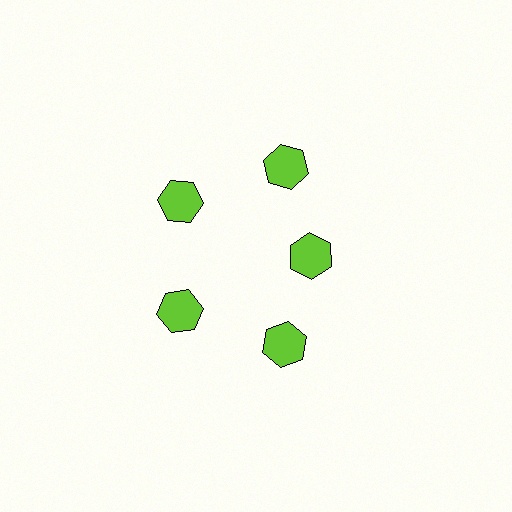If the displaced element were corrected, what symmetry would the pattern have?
It would have 5-fold rotational symmetry — the pattern would map onto itself every 72 degrees.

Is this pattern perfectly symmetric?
No. The 5 lime hexagons are arranged in a ring, but one element near the 3 o'clock position is pulled inward toward the center, breaking the 5-fold rotational symmetry.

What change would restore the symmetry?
The symmetry would be restored by moving it outward, back onto the ring so that all 5 hexagons sit at equal angles and equal distance from the center.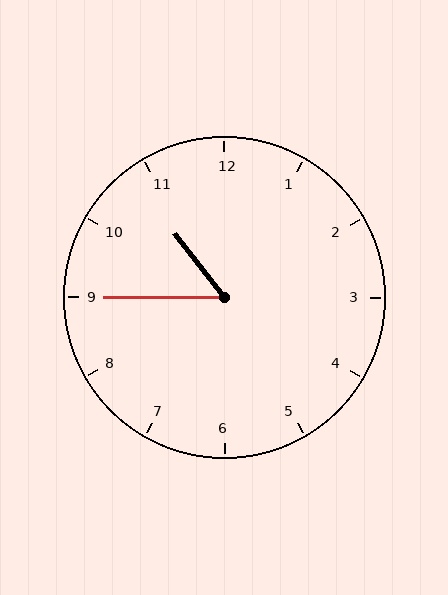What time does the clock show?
10:45.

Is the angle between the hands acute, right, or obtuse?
It is acute.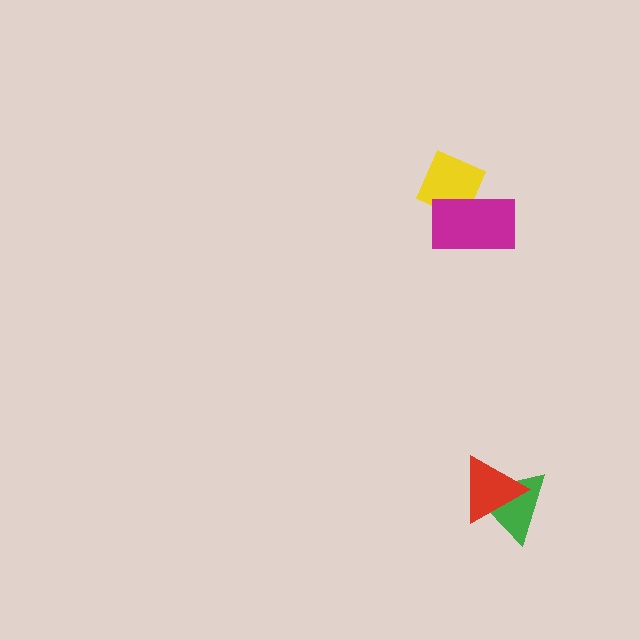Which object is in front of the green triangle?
The red triangle is in front of the green triangle.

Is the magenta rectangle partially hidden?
No, no other shape covers it.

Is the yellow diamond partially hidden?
Yes, it is partially covered by another shape.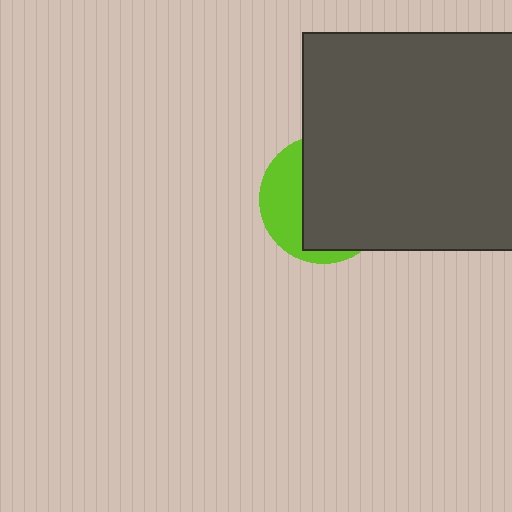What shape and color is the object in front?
The object in front is a dark gray rectangle.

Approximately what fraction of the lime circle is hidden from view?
Roughly 67% of the lime circle is hidden behind the dark gray rectangle.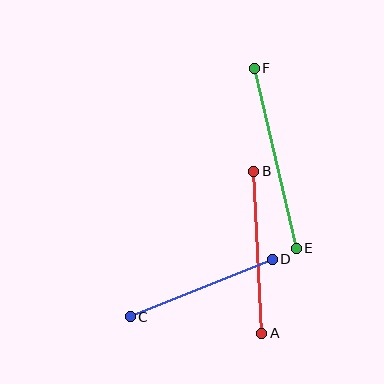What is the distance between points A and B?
The distance is approximately 163 pixels.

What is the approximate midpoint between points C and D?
The midpoint is at approximately (201, 288) pixels.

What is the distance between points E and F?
The distance is approximately 185 pixels.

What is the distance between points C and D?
The distance is approximately 154 pixels.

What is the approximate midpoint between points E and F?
The midpoint is at approximately (275, 158) pixels.